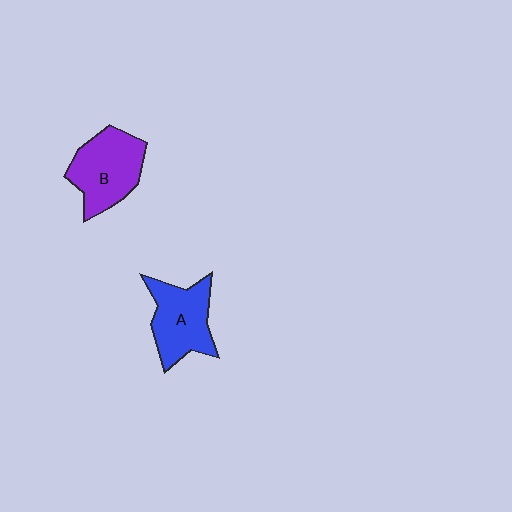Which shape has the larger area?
Shape B (purple).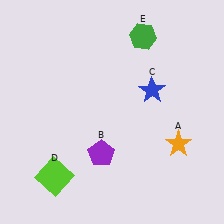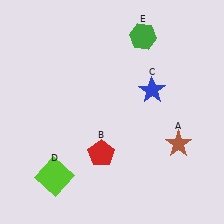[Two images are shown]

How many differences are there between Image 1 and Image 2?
There are 2 differences between the two images.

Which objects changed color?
A changed from orange to brown. B changed from purple to red.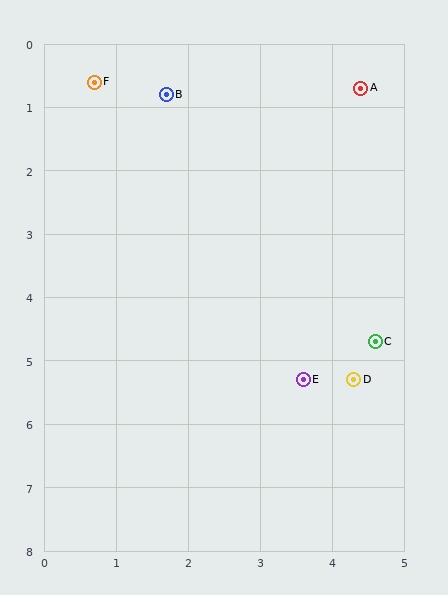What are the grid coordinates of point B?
Point B is at approximately (1.7, 0.8).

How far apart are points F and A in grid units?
Points F and A are about 3.7 grid units apart.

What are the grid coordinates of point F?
Point F is at approximately (0.7, 0.6).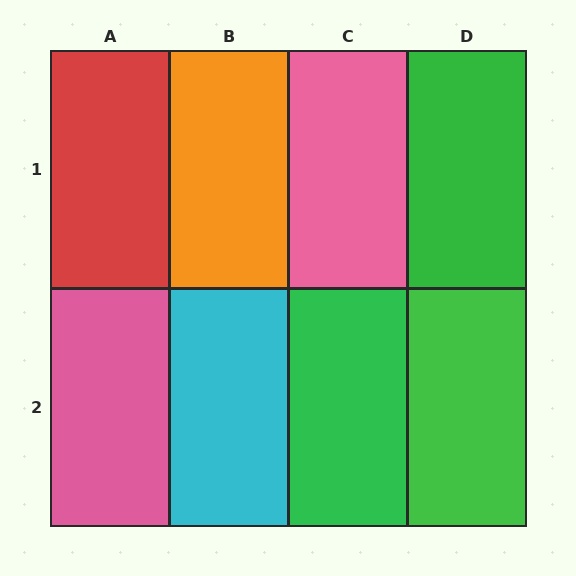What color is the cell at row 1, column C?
Pink.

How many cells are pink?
2 cells are pink.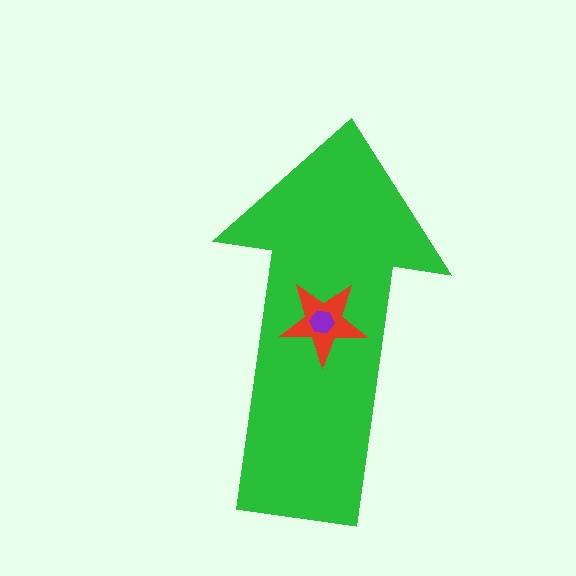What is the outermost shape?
The green arrow.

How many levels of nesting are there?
3.